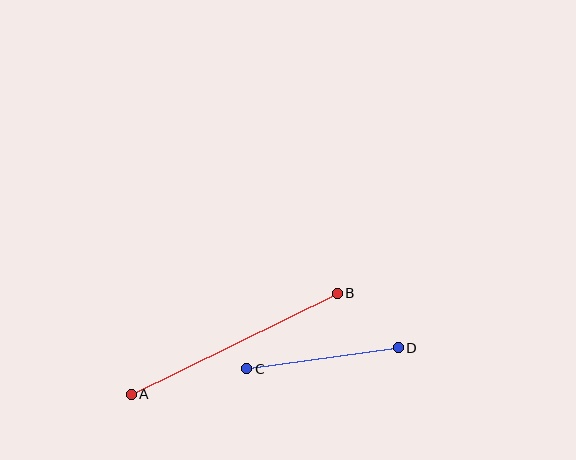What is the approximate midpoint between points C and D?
The midpoint is at approximately (323, 358) pixels.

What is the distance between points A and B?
The distance is approximately 229 pixels.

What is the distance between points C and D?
The distance is approximately 153 pixels.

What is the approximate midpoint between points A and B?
The midpoint is at approximately (234, 344) pixels.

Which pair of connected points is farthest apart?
Points A and B are farthest apart.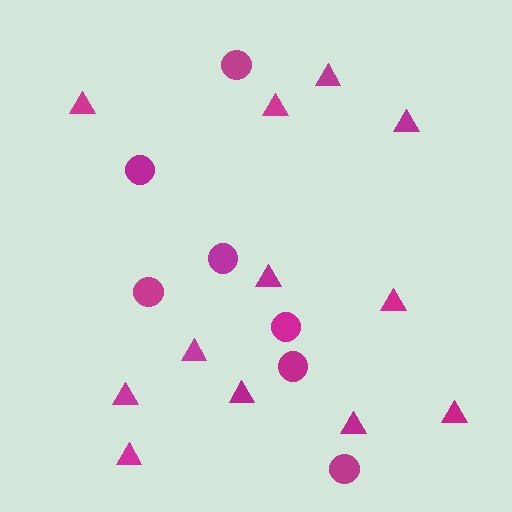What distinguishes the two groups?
There are 2 groups: one group of triangles (12) and one group of circles (7).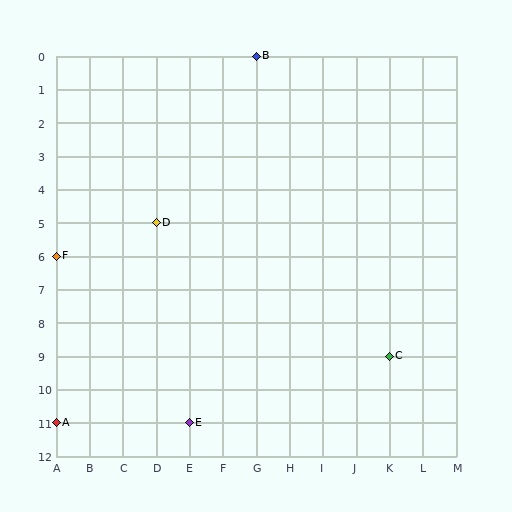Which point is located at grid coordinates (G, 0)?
Point B is at (G, 0).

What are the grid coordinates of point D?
Point D is at grid coordinates (D, 5).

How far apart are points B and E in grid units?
Points B and E are 2 columns and 11 rows apart (about 11.2 grid units diagonally).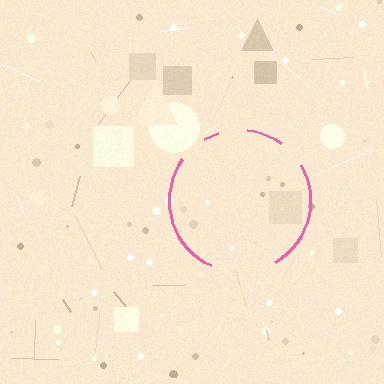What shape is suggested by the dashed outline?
The dashed outline suggests a circle.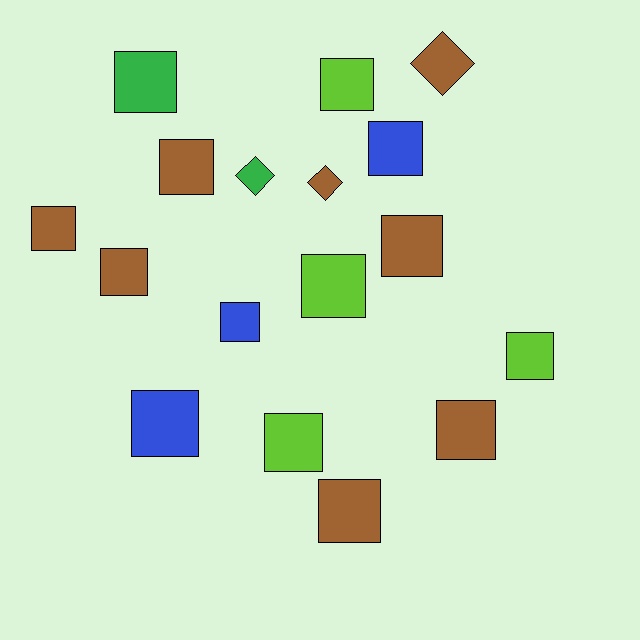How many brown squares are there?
There are 6 brown squares.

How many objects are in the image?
There are 17 objects.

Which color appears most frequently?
Brown, with 8 objects.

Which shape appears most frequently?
Square, with 14 objects.